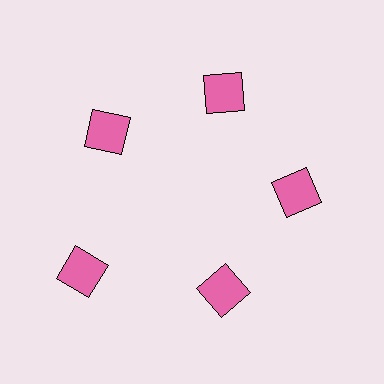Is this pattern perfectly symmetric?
No. The 5 pink squares are arranged in a ring, but one element near the 8 o'clock position is pushed outward from the center, breaking the 5-fold rotational symmetry.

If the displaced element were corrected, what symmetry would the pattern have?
It would have 5-fold rotational symmetry — the pattern would map onto itself every 72 degrees.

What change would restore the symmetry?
The symmetry would be restored by moving it inward, back onto the ring so that all 5 squares sit at equal angles and equal distance from the center.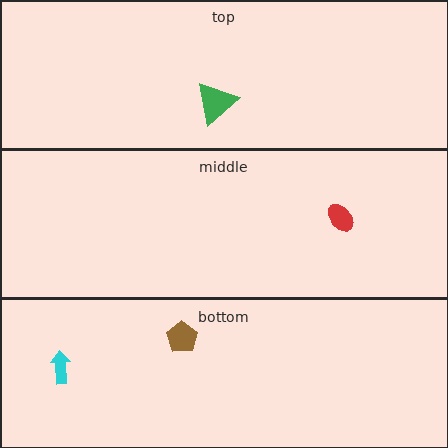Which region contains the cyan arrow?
The bottom region.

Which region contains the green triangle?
The top region.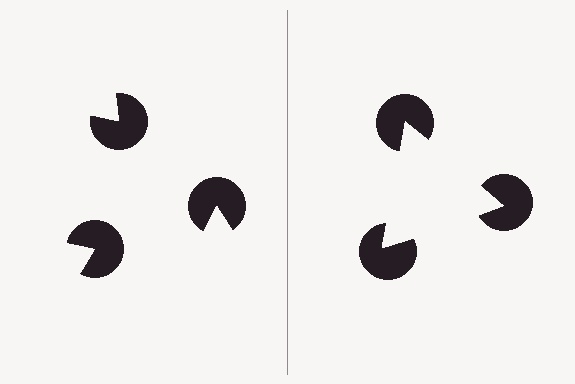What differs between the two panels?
The pac-man discs are positioned identically on both sides; only the wedge orientations differ. On the right they align to a triangle; on the left they are misaligned.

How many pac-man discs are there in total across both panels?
6 — 3 on each side.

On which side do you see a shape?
An illusory triangle appears on the right side. On the left side the wedge cuts are rotated, so no coherent shape forms.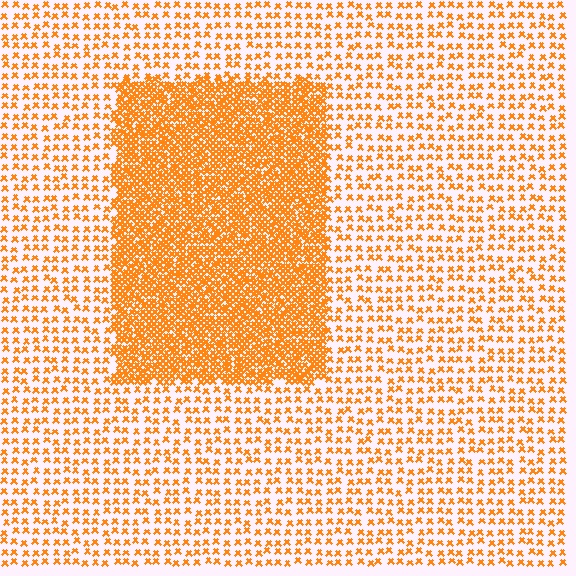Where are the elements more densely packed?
The elements are more densely packed inside the rectangle boundary.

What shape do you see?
I see a rectangle.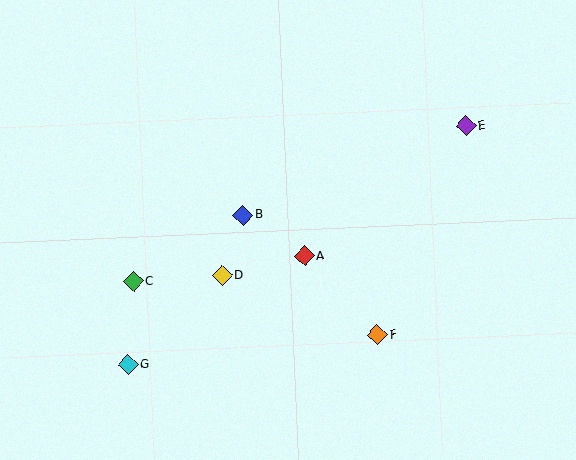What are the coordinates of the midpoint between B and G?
The midpoint between B and G is at (186, 290).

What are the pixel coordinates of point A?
Point A is at (304, 256).